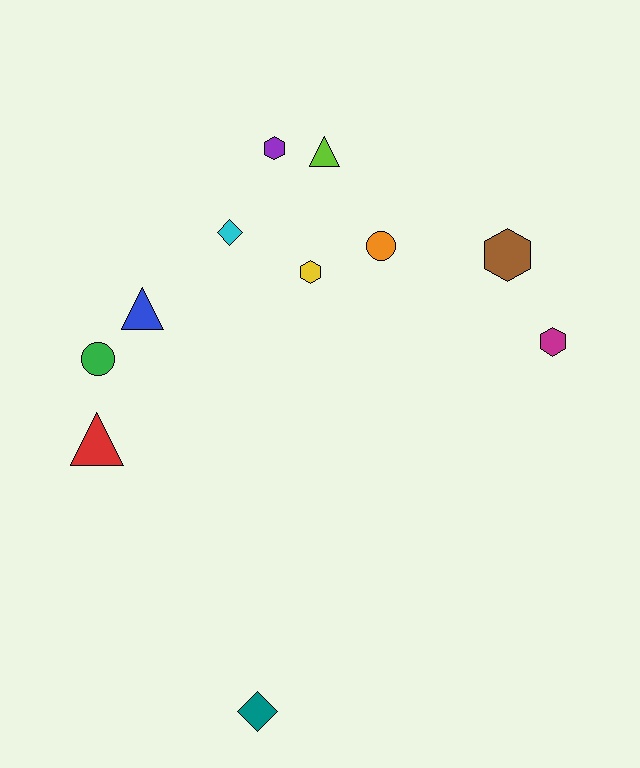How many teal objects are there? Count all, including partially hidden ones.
There is 1 teal object.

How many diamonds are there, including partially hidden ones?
There are 2 diamonds.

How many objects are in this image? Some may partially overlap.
There are 11 objects.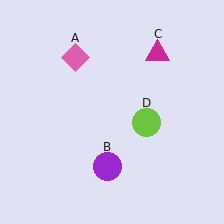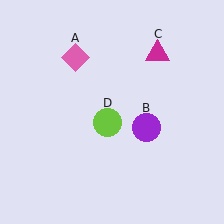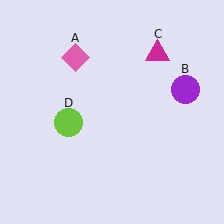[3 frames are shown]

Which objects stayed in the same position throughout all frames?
Pink diamond (object A) and magenta triangle (object C) remained stationary.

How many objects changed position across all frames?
2 objects changed position: purple circle (object B), lime circle (object D).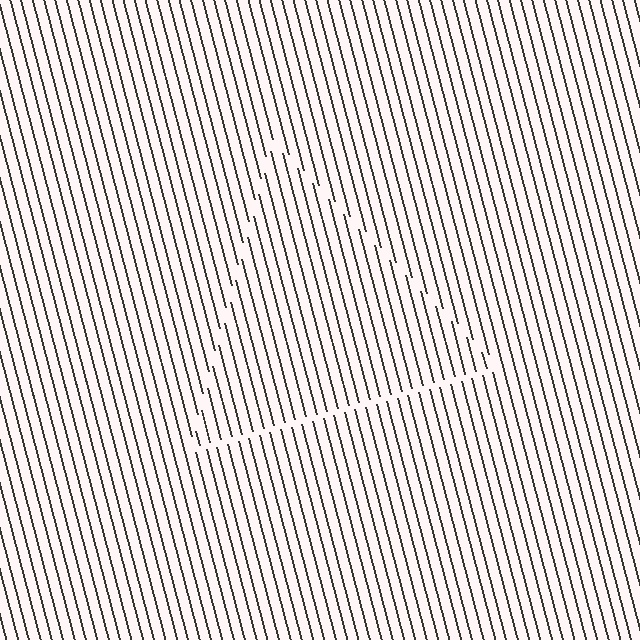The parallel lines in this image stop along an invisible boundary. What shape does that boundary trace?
An illusory triangle. The interior of the shape contains the same grating, shifted by half a period — the contour is defined by the phase discontinuity where line-ends from the inner and outer gratings abut.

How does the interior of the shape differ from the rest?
The interior of the shape contains the same grating, shifted by half a period — the contour is defined by the phase discontinuity where line-ends from the inner and outer gratings abut.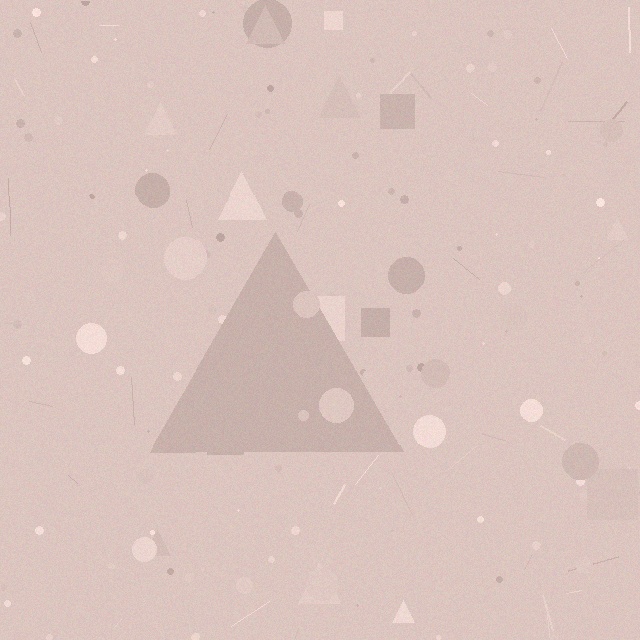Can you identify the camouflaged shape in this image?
The camouflaged shape is a triangle.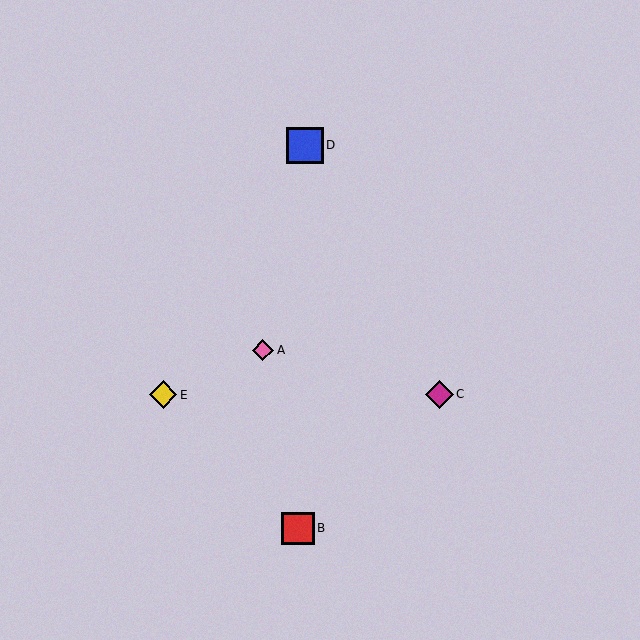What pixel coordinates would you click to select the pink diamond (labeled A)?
Click at (263, 350) to select the pink diamond A.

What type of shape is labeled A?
Shape A is a pink diamond.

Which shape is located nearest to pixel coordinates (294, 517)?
The red square (labeled B) at (298, 528) is nearest to that location.